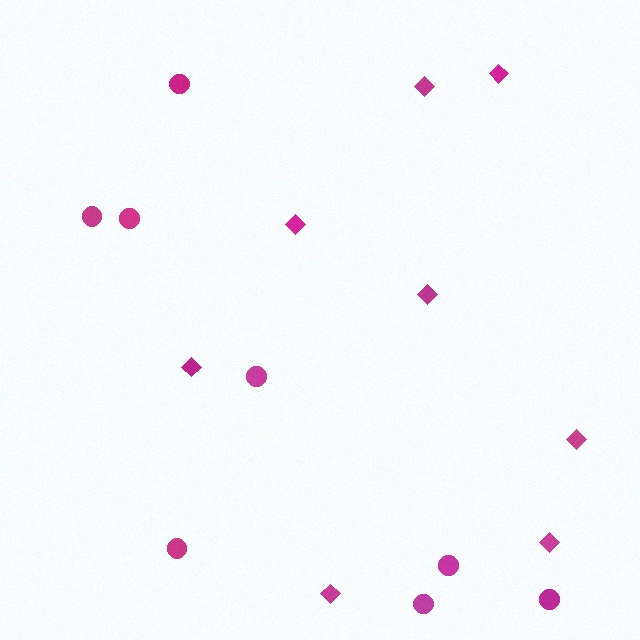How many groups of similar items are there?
There are 2 groups: one group of circles (8) and one group of diamonds (8).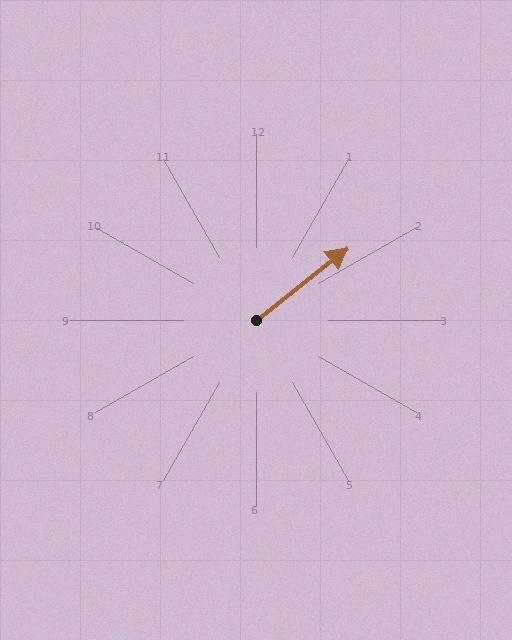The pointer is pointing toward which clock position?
Roughly 2 o'clock.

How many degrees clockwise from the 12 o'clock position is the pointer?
Approximately 52 degrees.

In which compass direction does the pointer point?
Northeast.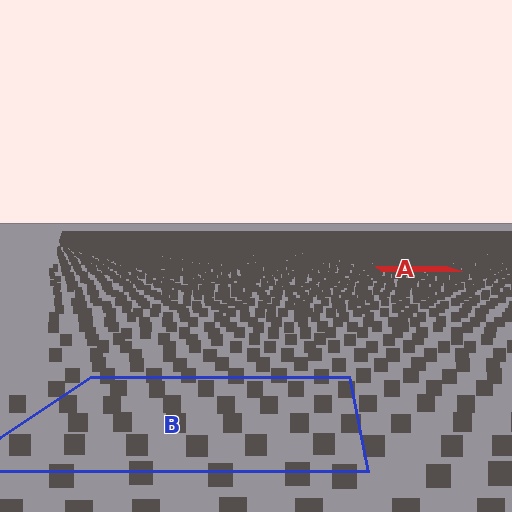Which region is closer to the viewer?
Region B is closer. The texture elements there are larger and more spread out.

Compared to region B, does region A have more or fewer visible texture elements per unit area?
Region A has more texture elements per unit area — they are packed more densely because it is farther away.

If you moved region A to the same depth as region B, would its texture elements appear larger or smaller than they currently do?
They would appear larger. At a closer depth, the same texture elements are projected at a bigger on-screen size.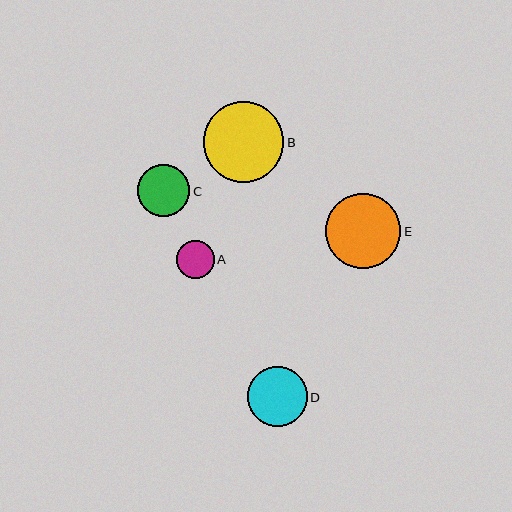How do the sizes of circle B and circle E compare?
Circle B and circle E are approximately the same size.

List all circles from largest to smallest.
From largest to smallest: B, E, D, C, A.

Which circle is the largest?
Circle B is the largest with a size of approximately 81 pixels.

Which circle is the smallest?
Circle A is the smallest with a size of approximately 38 pixels.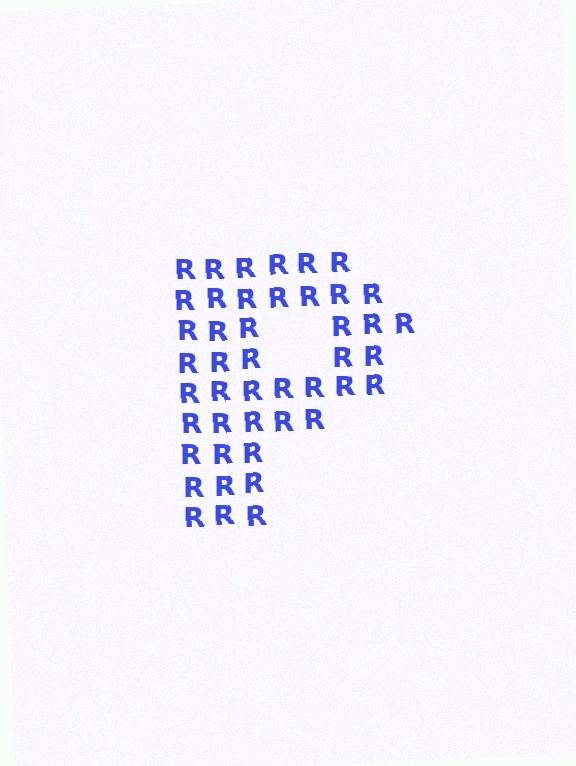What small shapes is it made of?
It is made of small letter R's.